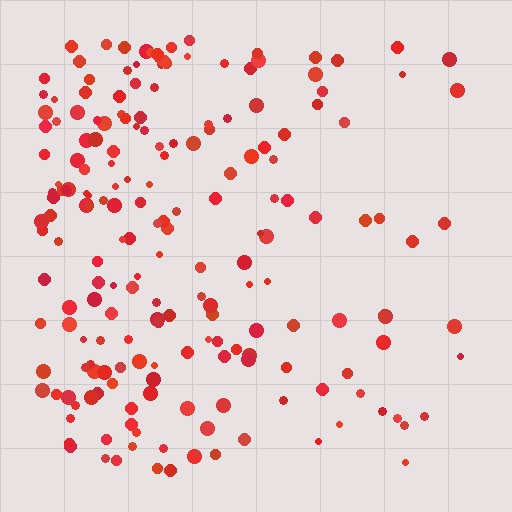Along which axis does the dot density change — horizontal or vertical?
Horizontal.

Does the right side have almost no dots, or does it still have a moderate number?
Still a moderate number, just noticeably fewer than the left.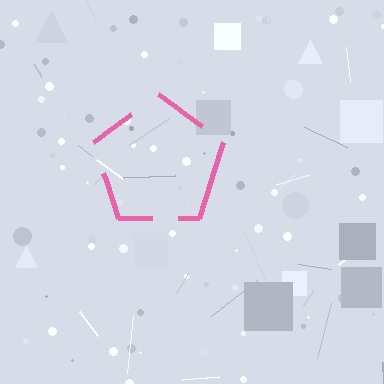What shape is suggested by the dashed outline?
The dashed outline suggests a pentagon.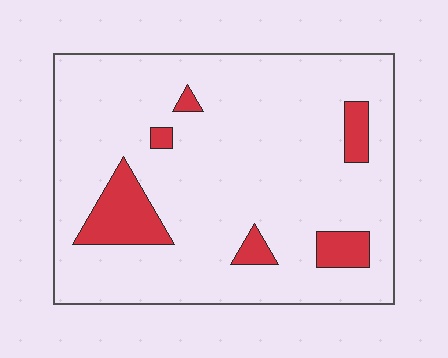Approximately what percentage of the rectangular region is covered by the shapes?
Approximately 10%.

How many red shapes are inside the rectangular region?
6.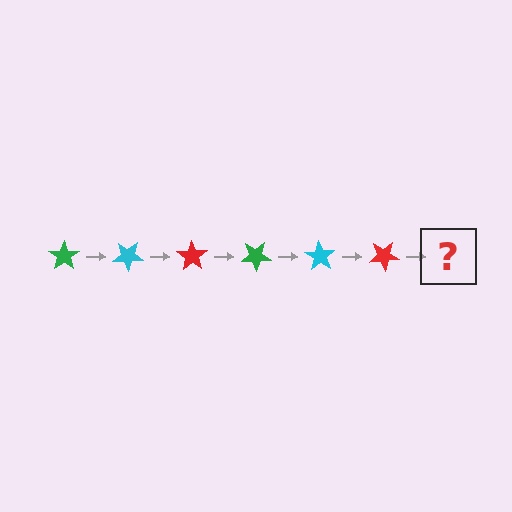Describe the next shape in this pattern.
It should be a green star, rotated 210 degrees from the start.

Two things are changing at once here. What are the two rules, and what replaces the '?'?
The two rules are that it rotates 35 degrees each step and the color cycles through green, cyan, and red. The '?' should be a green star, rotated 210 degrees from the start.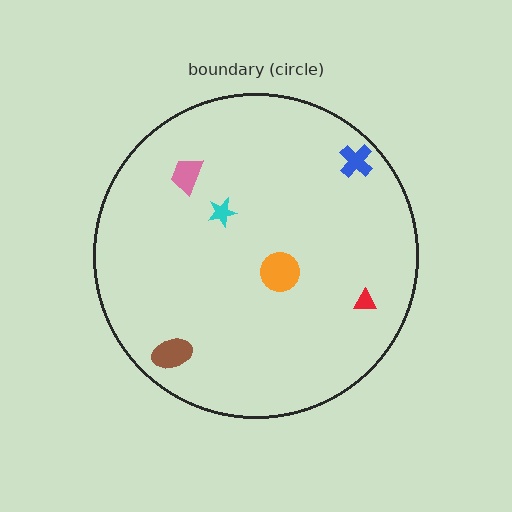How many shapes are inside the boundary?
6 inside, 0 outside.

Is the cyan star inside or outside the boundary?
Inside.